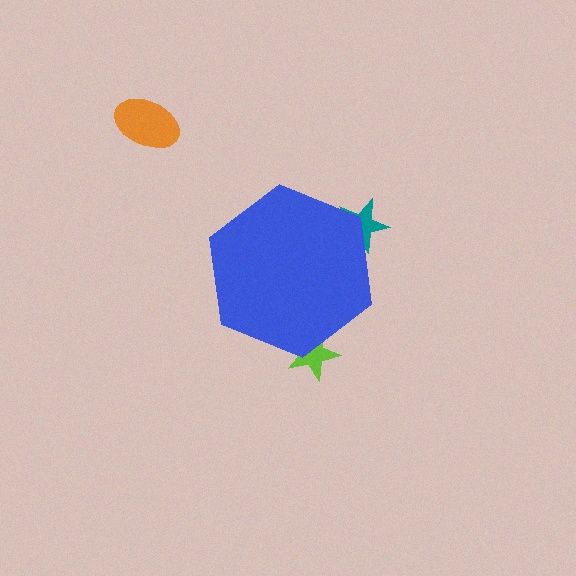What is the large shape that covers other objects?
A blue hexagon.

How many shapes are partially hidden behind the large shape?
2 shapes are partially hidden.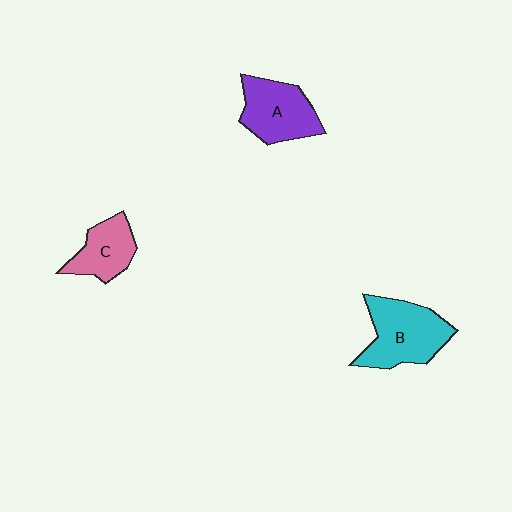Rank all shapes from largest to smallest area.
From largest to smallest: B (cyan), A (purple), C (pink).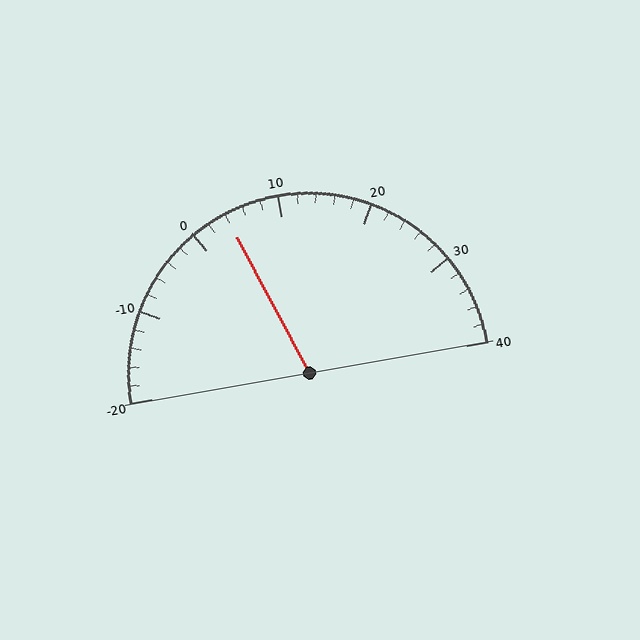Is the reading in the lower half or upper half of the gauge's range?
The reading is in the lower half of the range (-20 to 40).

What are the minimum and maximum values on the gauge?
The gauge ranges from -20 to 40.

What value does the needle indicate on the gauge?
The needle indicates approximately 4.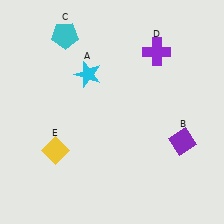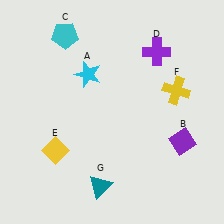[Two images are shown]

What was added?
A yellow cross (F), a teal triangle (G) were added in Image 2.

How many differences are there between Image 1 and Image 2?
There are 2 differences between the two images.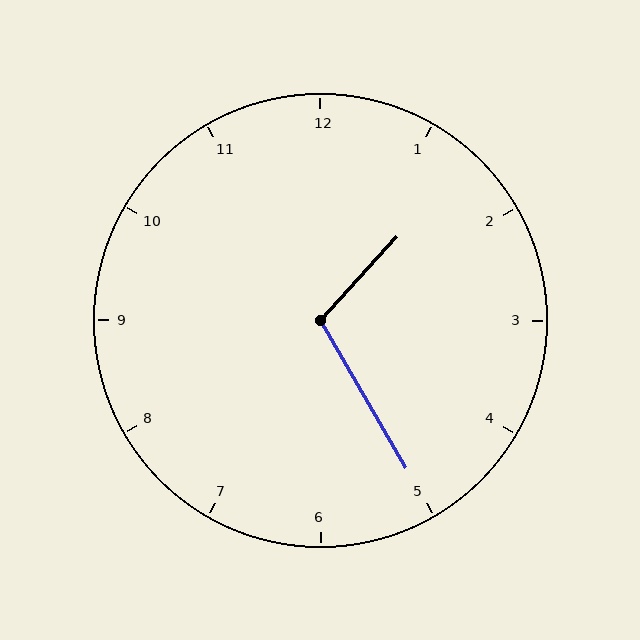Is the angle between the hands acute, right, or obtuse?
It is obtuse.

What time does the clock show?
1:25.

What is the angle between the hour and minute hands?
Approximately 108 degrees.